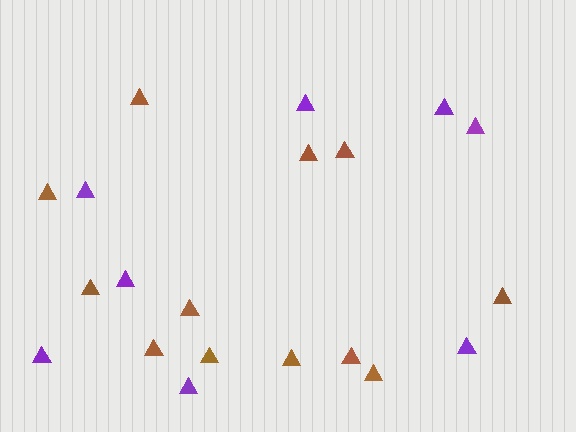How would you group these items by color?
There are 2 groups: one group of purple triangles (8) and one group of brown triangles (12).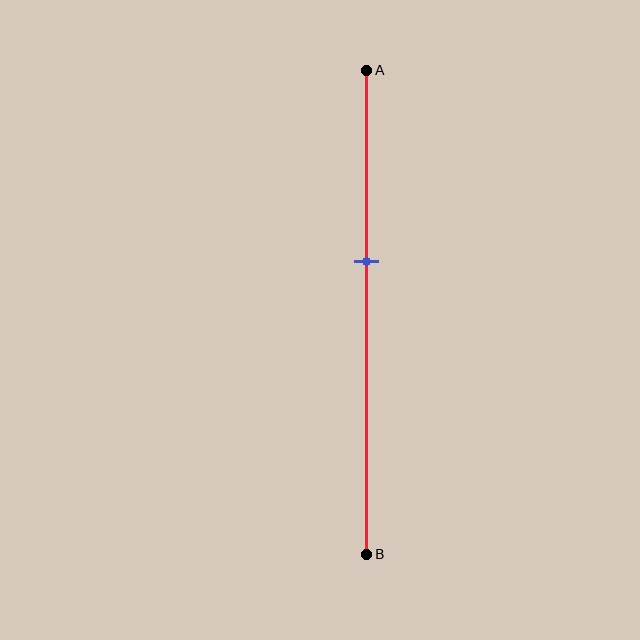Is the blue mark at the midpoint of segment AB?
No, the mark is at about 40% from A, not at the 50% midpoint.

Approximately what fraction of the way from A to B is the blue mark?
The blue mark is approximately 40% of the way from A to B.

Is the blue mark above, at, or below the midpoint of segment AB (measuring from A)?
The blue mark is above the midpoint of segment AB.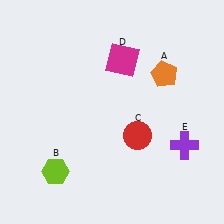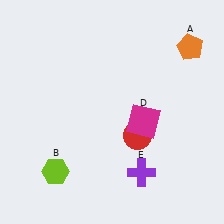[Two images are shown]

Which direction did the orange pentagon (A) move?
The orange pentagon (A) moved up.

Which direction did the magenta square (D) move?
The magenta square (D) moved down.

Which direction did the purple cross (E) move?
The purple cross (E) moved left.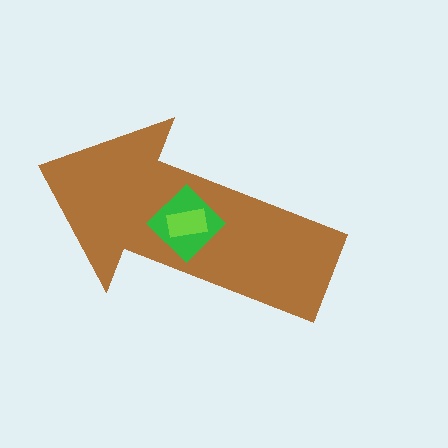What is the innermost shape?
The lime rectangle.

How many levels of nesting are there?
3.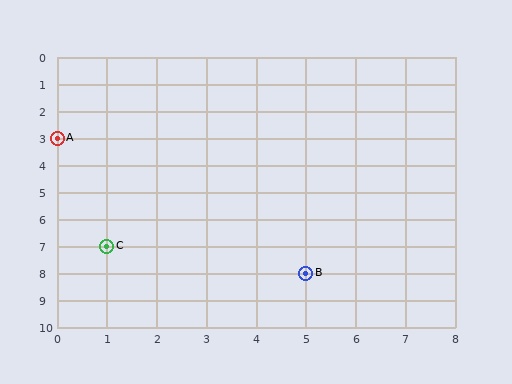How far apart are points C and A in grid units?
Points C and A are 1 column and 4 rows apart (about 4.1 grid units diagonally).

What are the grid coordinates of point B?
Point B is at grid coordinates (5, 8).